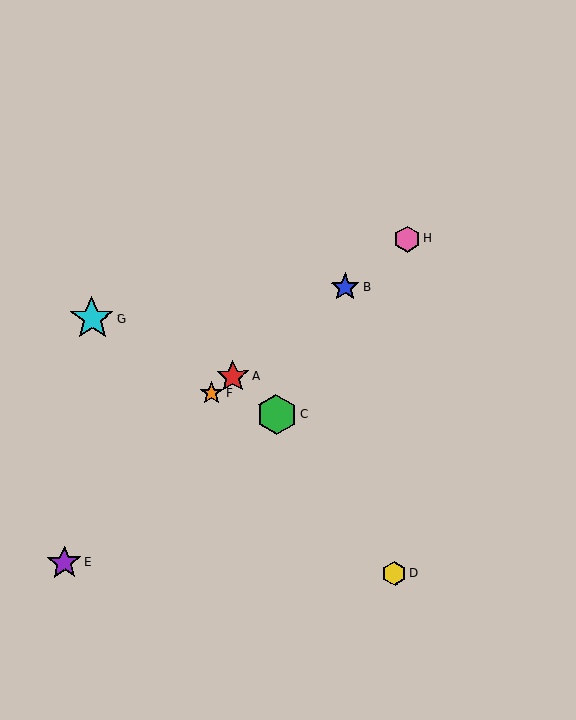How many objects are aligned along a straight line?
4 objects (A, B, F, H) are aligned along a straight line.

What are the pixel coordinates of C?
Object C is at (276, 414).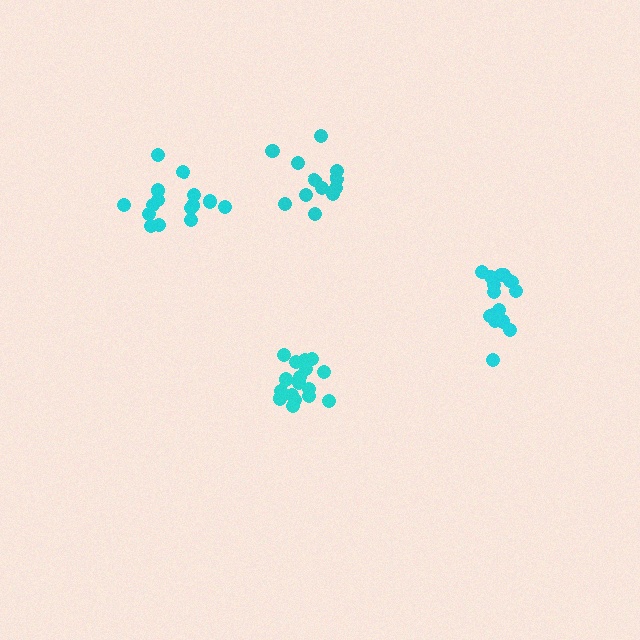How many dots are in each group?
Group 1: 17 dots, Group 2: 12 dots, Group 3: 17 dots, Group 4: 15 dots (61 total).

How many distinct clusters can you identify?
There are 4 distinct clusters.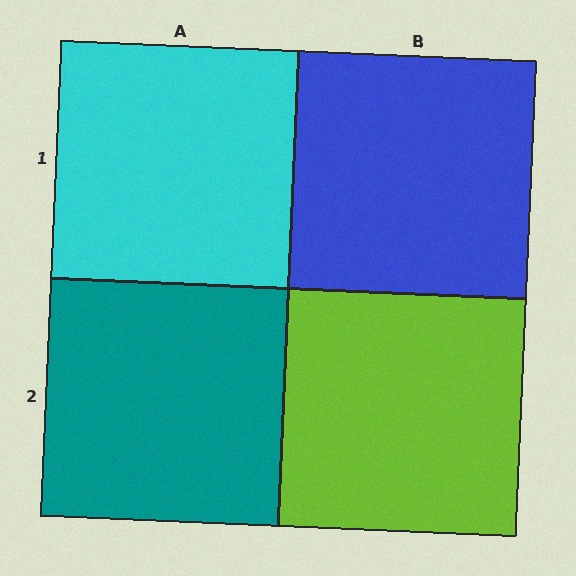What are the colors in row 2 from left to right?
Teal, lime.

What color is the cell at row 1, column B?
Blue.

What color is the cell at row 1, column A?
Cyan.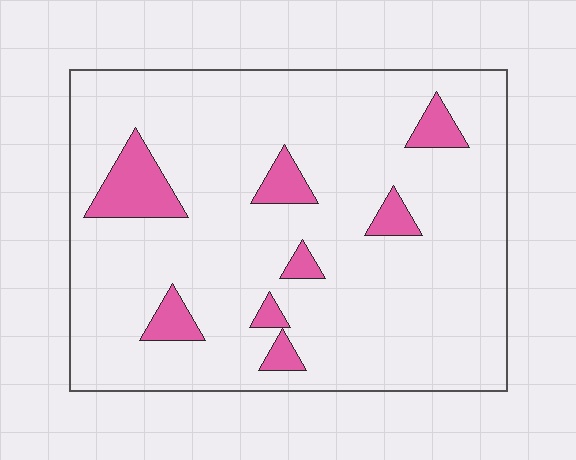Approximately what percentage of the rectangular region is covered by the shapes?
Approximately 10%.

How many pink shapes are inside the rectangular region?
8.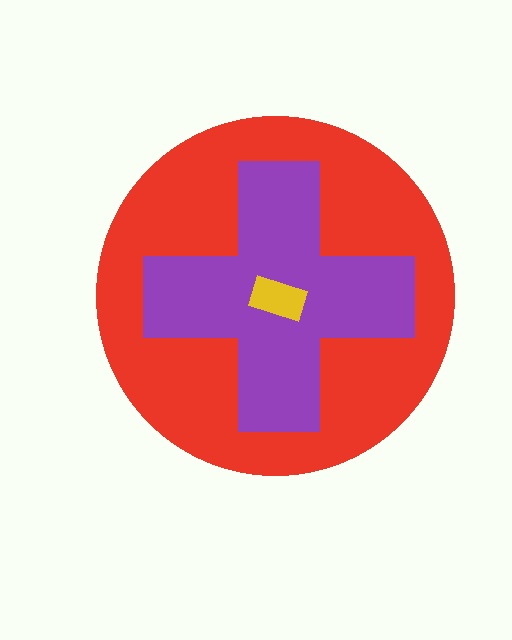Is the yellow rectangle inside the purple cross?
Yes.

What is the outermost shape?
The red circle.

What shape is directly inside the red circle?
The purple cross.